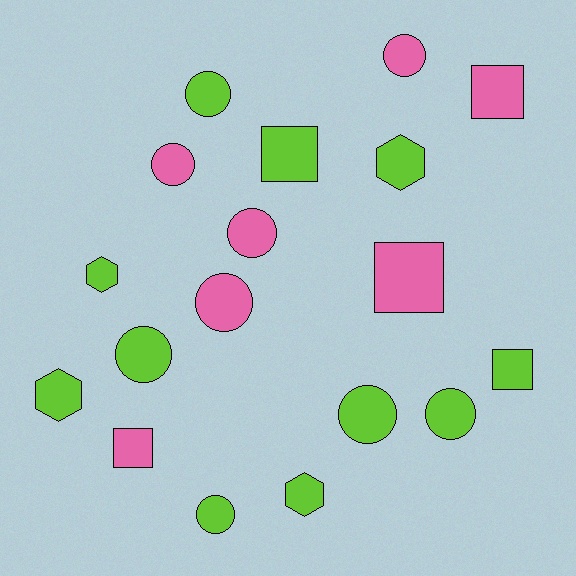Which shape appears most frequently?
Circle, with 9 objects.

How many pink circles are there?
There are 4 pink circles.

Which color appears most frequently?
Lime, with 11 objects.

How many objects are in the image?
There are 18 objects.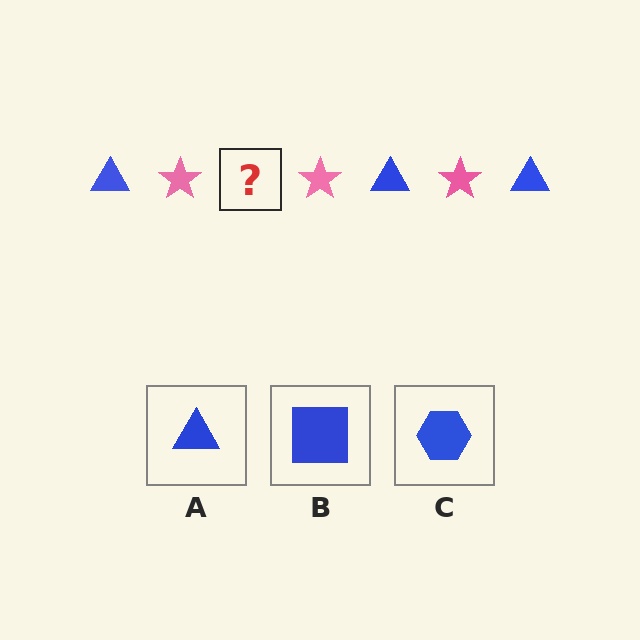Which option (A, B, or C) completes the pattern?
A.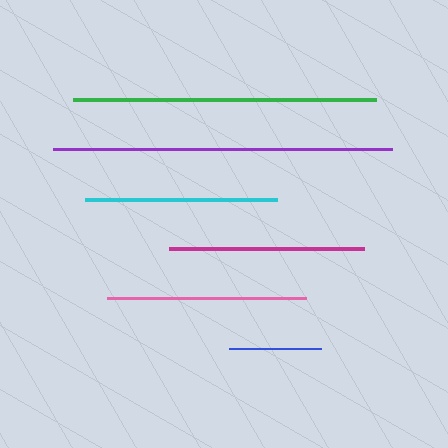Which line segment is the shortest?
The blue line is the shortest at approximately 92 pixels.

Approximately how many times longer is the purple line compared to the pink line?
The purple line is approximately 1.7 times the length of the pink line.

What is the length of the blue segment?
The blue segment is approximately 92 pixels long.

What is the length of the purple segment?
The purple segment is approximately 339 pixels long.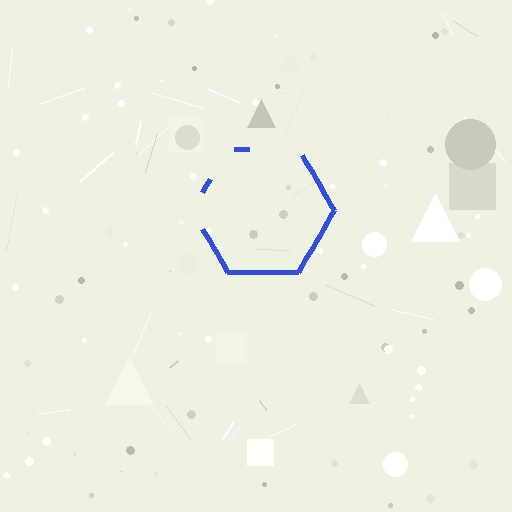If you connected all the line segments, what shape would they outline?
They would outline a hexagon.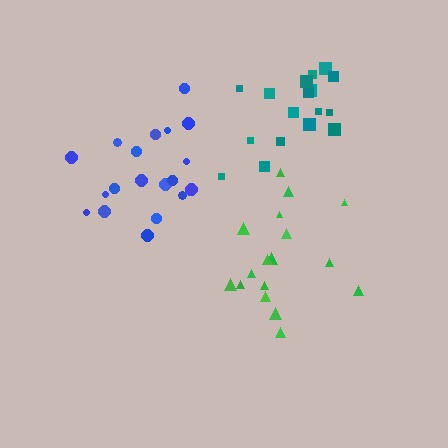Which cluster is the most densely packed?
Blue.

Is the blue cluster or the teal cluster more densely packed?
Blue.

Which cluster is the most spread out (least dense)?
Green.